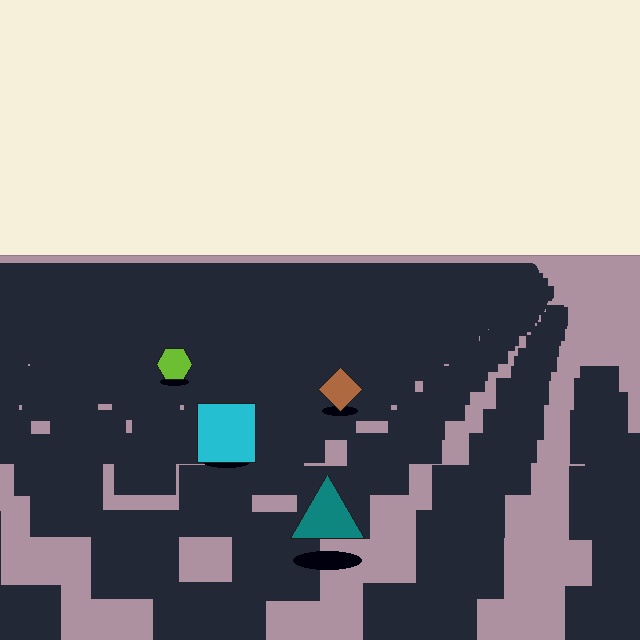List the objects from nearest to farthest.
From nearest to farthest: the teal triangle, the cyan square, the brown diamond, the lime hexagon.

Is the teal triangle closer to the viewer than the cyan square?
Yes. The teal triangle is closer — you can tell from the texture gradient: the ground texture is coarser near it.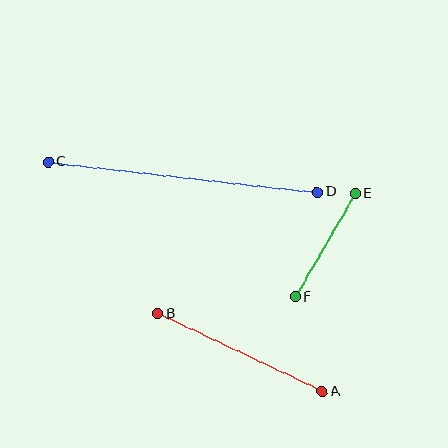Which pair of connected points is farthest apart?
Points C and D are farthest apart.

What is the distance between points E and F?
The distance is approximately 119 pixels.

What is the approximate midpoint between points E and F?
The midpoint is at approximately (325, 245) pixels.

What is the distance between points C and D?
The distance is approximately 271 pixels.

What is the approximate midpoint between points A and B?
The midpoint is at approximately (240, 353) pixels.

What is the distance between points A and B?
The distance is approximately 182 pixels.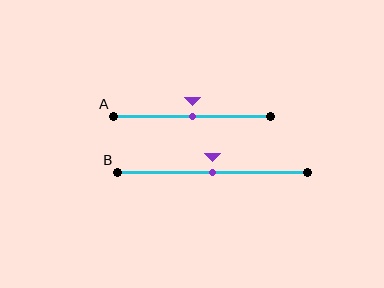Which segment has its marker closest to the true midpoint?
Segment A has its marker closest to the true midpoint.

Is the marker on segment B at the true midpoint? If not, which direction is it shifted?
Yes, the marker on segment B is at the true midpoint.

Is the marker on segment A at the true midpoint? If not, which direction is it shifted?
Yes, the marker on segment A is at the true midpoint.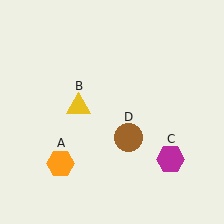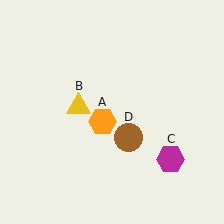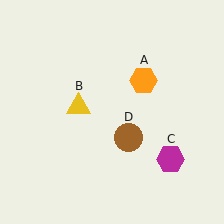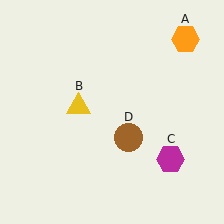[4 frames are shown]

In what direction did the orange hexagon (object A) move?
The orange hexagon (object A) moved up and to the right.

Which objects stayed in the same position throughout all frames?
Yellow triangle (object B) and magenta hexagon (object C) and brown circle (object D) remained stationary.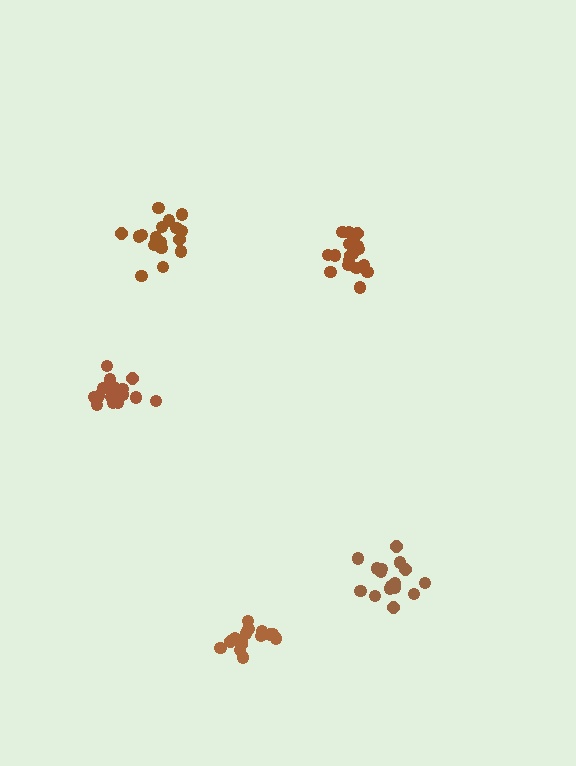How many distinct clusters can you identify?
There are 5 distinct clusters.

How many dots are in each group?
Group 1: 17 dots, Group 2: 18 dots, Group 3: 16 dots, Group 4: 18 dots, Group 5: 16 dots (85 total).